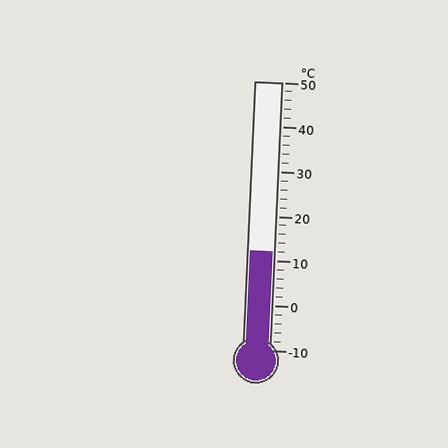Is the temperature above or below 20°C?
The temperature is below 20°C.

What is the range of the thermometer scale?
The thermometer scale ranges from -10°C to 50°C.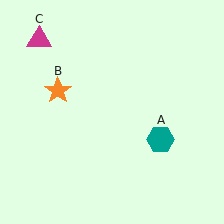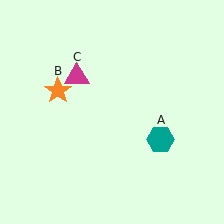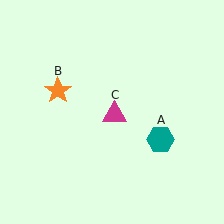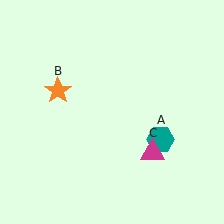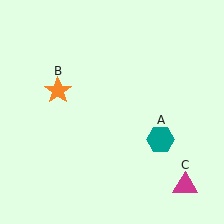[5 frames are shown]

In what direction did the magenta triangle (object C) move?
The magenta triangle (object C) moved down and to the right.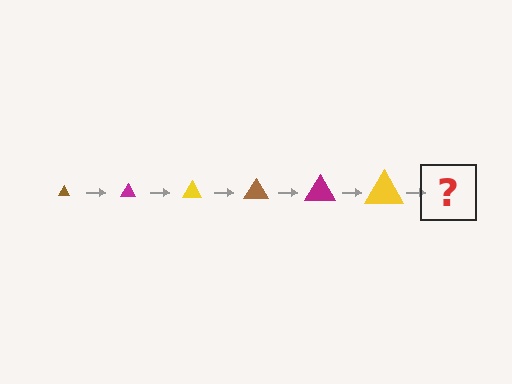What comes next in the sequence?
The next element should be a brown triangle, larger than the previous one.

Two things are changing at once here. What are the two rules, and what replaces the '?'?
The two rules are that the triangle grows larger each step and the color cycles through brown, magenta, and yellow. The '?' should be a brown triangle, larger than the previous one.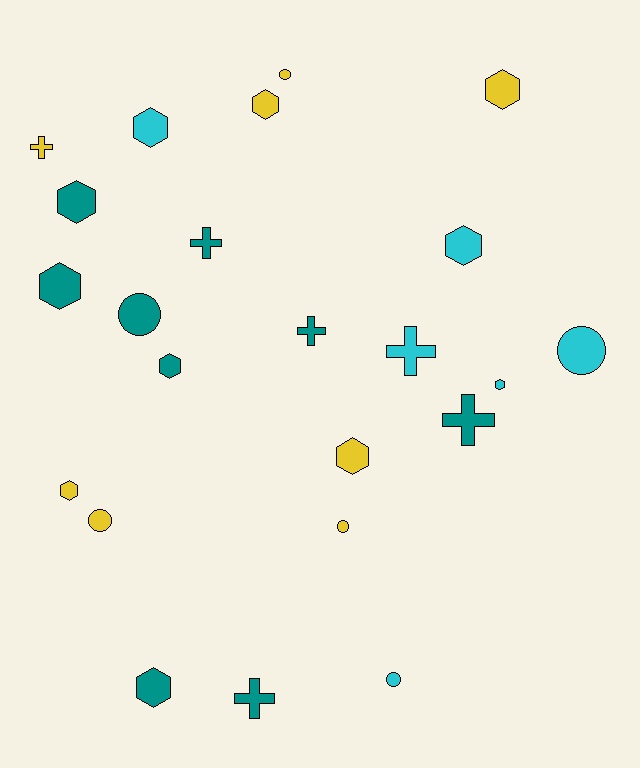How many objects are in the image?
There are 23 objects.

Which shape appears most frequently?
Hexagon, with 11 objects.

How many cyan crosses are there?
There is 1 cyan cross.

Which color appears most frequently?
Teal, with 9 objects.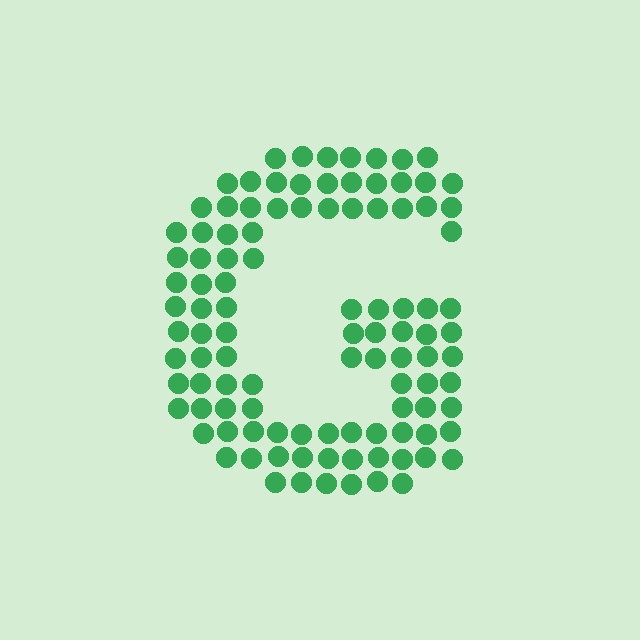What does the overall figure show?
The overall figure shows the letter G.